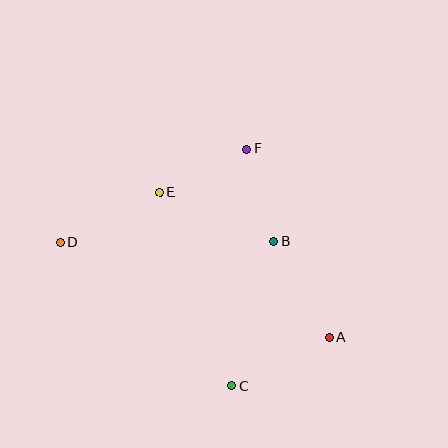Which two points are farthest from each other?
Points A and D are farthest from each other.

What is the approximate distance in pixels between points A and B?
The distance between A and B is approximately 111 pixels.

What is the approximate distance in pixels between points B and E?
The distance between B and E is approximately 124 pixels.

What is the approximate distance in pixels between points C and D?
The distance between C and D is approximately 223 pixels.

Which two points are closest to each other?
Points B and F are closest to each other.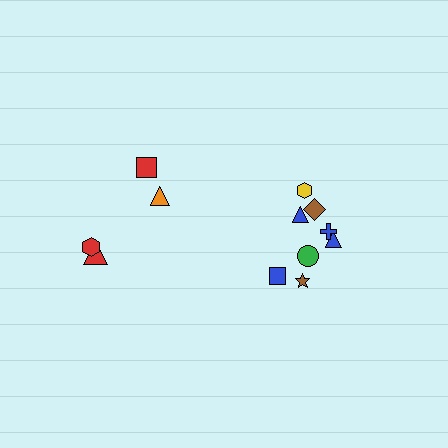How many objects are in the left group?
There are 4 objects.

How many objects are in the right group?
There are 8 objects.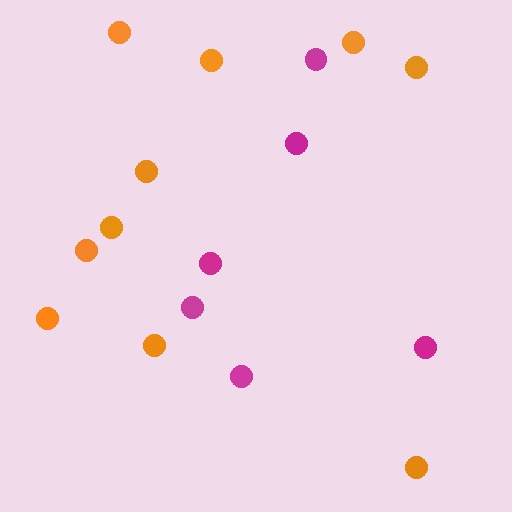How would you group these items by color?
There are 2 groups: one group of orange circles (10) and one group of magenta circles (6).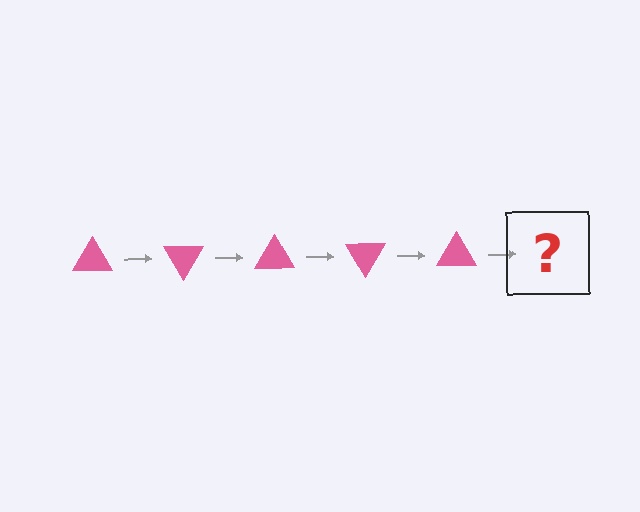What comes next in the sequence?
The next element should be a pink triangle rotated 300 degrees.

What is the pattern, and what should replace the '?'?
The pattern is that the triangle rotates 60 degrees each step. The '?' should be a pink triangle rotated 300 degrees.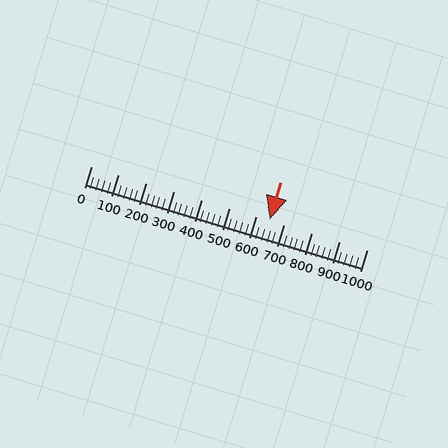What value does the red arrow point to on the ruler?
The red arrow points to approximately 649.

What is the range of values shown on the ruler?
The ruler shows values from 0 to 1000.